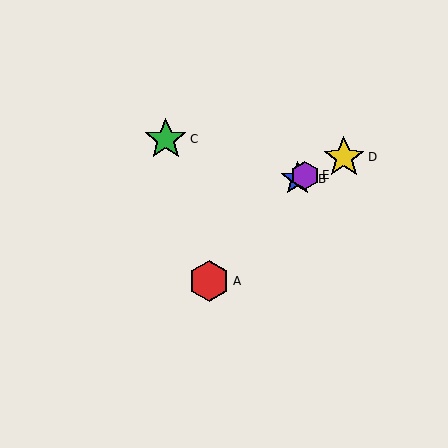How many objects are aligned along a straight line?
3 objects (B, D, E) are aligned along a straight line.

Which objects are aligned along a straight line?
Objects B, D, E are aligned along a straight line.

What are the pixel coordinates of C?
Object C is at (166, 139).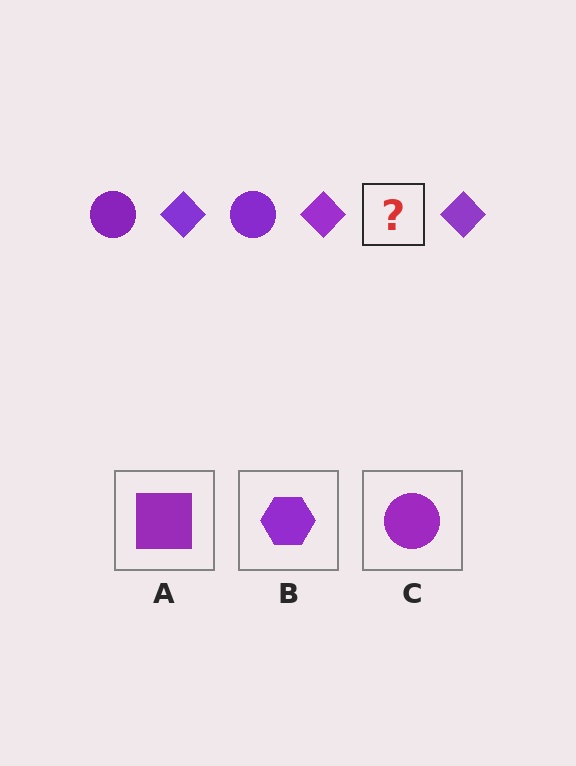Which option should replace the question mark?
Option C.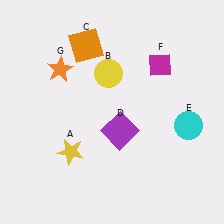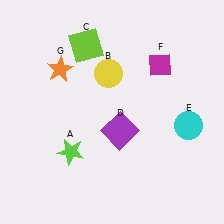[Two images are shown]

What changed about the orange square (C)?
In Image 1, C is orange. In Image 2, it changed to lime.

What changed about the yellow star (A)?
In Image 1, A is yellow. In Image 2, it changed to lime.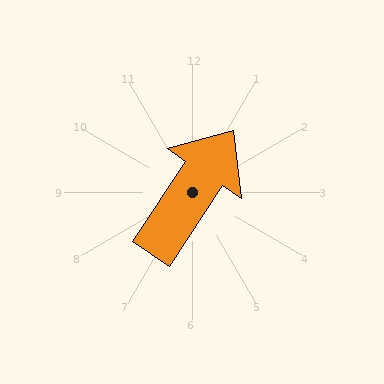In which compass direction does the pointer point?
Northeast.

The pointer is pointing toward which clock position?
Roughly 1 o'clock.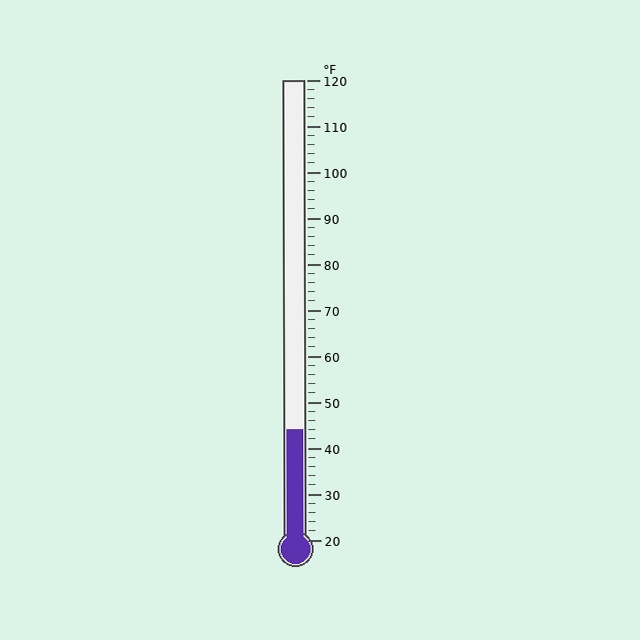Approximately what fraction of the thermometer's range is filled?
The thermometer is filled to approximately 25% of its range.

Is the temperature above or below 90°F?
The temperature is below 90°F.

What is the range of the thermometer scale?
The thermometer scale ranges from 20°F to 120°F.